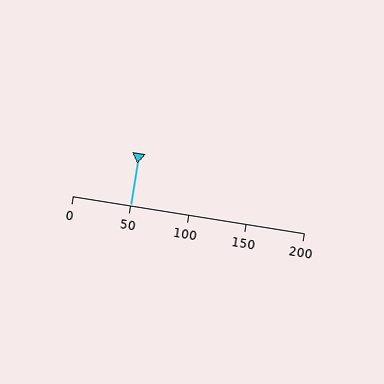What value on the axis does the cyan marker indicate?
The marker indicates approximately 50.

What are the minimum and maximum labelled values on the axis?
The axis runs from 0 to 200.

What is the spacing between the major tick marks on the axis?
The major ticks are spaced 50 apart.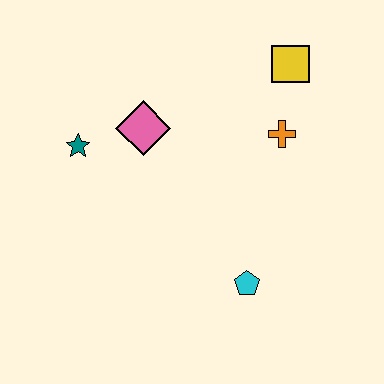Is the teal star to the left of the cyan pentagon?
Yes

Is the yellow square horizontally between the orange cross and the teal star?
No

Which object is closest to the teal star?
The pink diamond is closest to the teal star.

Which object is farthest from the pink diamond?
The cyan pentagon is farthest from the pink diamond.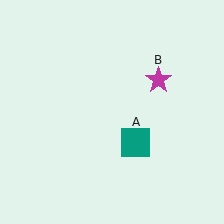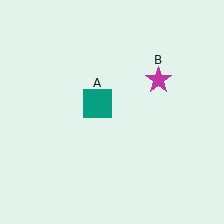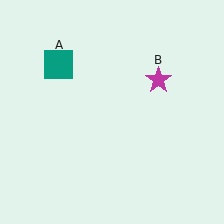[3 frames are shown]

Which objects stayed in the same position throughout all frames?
Magenta star (object B) remained stationary.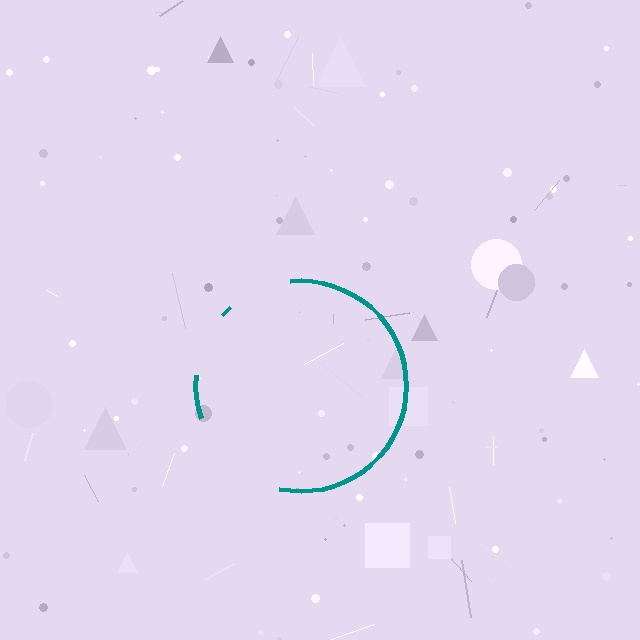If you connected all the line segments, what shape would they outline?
They would outline a circle.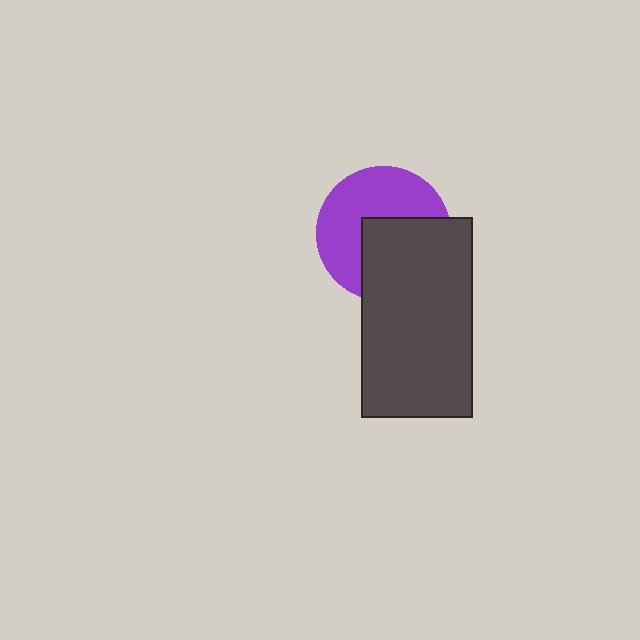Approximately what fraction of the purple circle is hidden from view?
Roughly 45% of the purple circle is hidden behind the dark gray rectangle.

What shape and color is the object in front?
The object in front is a dark gray rectangle.